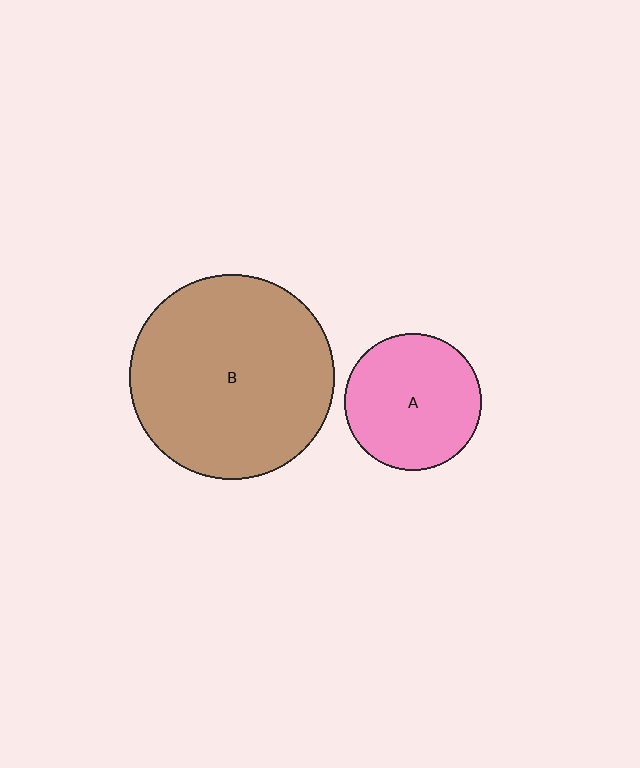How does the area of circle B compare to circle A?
Approximately 2.2 times.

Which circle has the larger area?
Circle B (brown).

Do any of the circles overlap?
No, none of the circles overlap.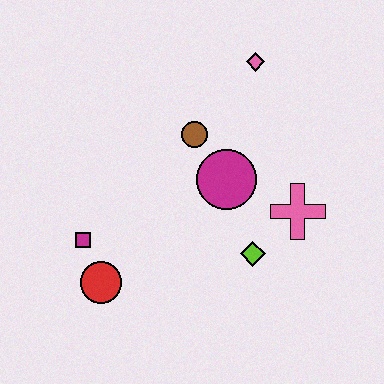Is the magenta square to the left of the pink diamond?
Yes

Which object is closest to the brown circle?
The magenta circle is closest to the brown circle.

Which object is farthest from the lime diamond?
The pink diamond is farthest from the lime diamond.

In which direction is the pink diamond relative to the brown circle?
The pink diamond is above the brown circle.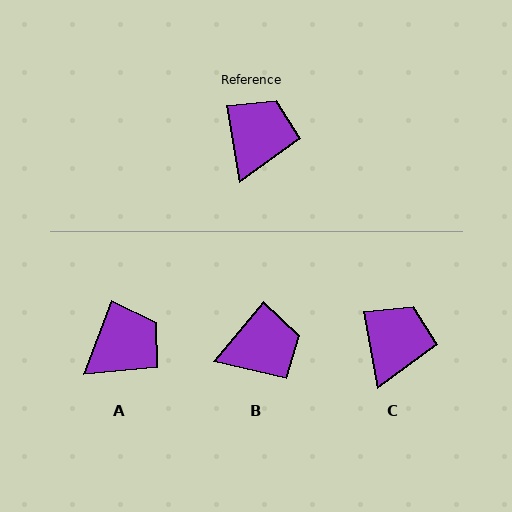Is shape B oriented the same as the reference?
No, it is off by about 50 degrees.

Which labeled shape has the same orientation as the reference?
C.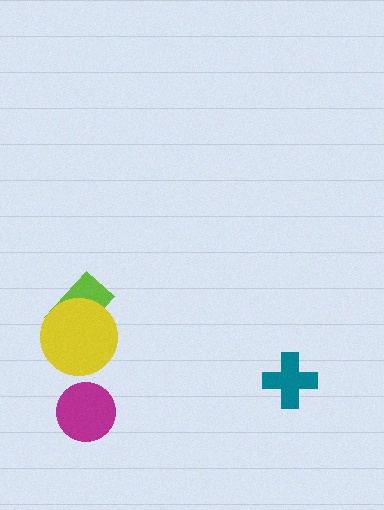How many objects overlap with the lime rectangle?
1 object overlaps with the lime rectangle.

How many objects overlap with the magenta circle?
0 objects overlap with the magenta circle.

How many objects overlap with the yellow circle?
1 object overlaps with the yellow circle.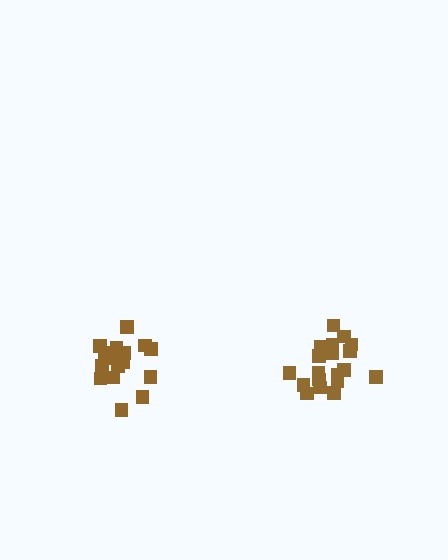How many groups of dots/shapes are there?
There are 2 groups.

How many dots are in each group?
Group 1: 21 dots, Group 2: 19 dots (40 total).